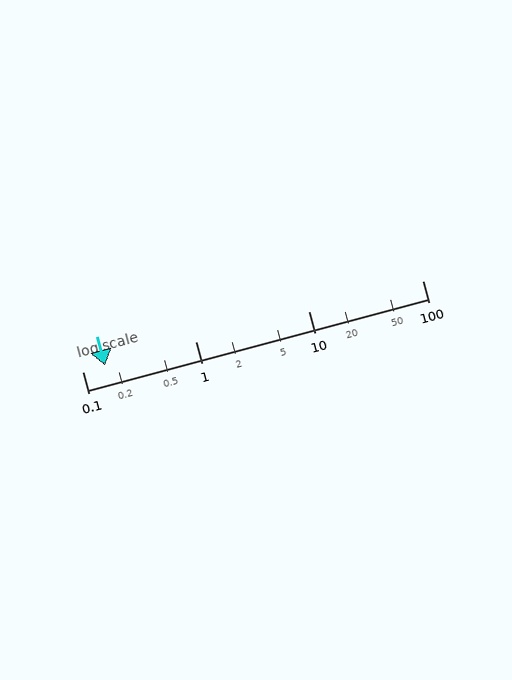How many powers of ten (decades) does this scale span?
The scale spans 3 decades, from 0.1 to 100.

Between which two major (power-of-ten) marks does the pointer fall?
The pointer is between 0.1 and 1.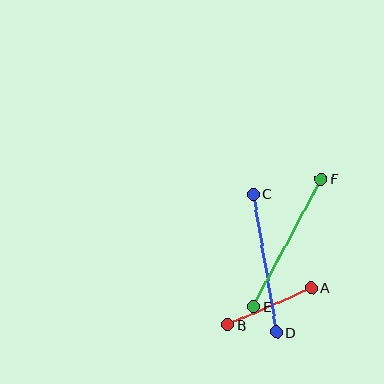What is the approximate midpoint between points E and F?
The midpoint is at approximately (288, 243) pixels.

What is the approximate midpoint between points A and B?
The midpoint is at approximately (270, 306) pixels.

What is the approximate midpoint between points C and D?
The midpoint is at approximately (265, 263) pixels.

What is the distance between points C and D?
The distance is approximately 140 pixels.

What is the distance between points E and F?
The distance is approximately 144 pixels.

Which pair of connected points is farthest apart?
Points E and F are farthest apart.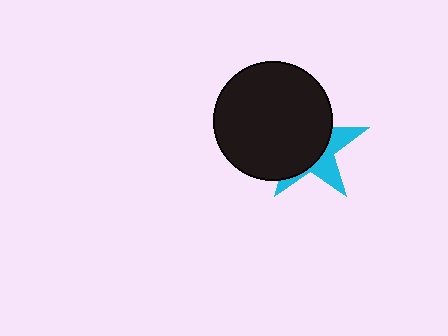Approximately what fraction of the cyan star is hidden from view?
Roughly 65% of the cyan star is hidden behind the black circle.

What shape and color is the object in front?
The object in front is a black circle.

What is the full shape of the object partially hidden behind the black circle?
The partially hidden object is a cyan star.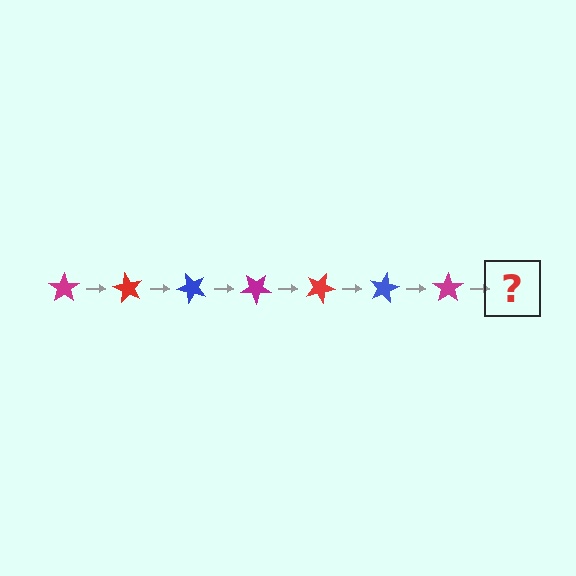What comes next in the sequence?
The next element should be a red star, rotated 420 degrees from the start.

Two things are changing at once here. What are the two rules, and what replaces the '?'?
The two rules are that it rotates 60 degrees each step and the color cycles through magenta, red, and blue. The '?' should be a red star, rotated 420 degrees from the start.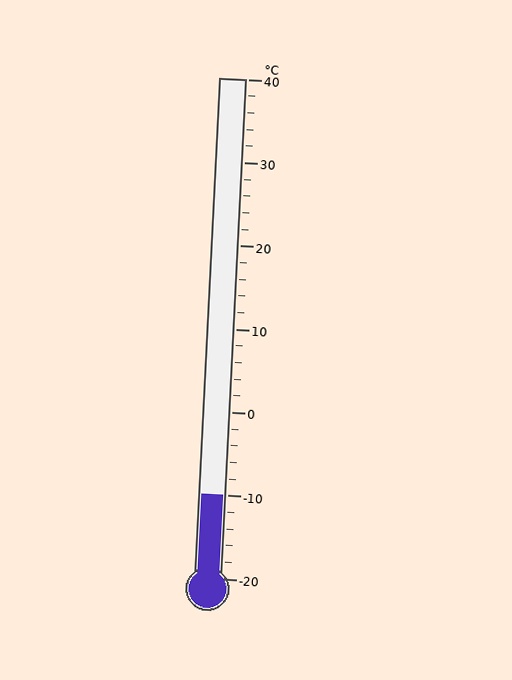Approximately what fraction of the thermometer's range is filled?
The thermometer is filled to approximately 15% of its range.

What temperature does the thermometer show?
The thermometer shows approximately -10°C.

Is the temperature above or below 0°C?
The temperature is below 0°C.